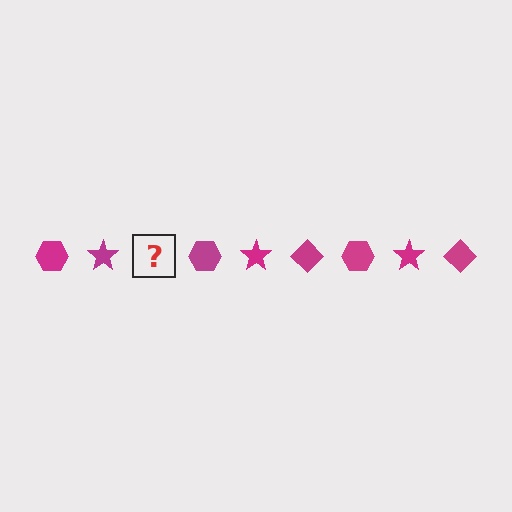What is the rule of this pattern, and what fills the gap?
The rule is that the pattern cycles through hexagon, star, diamond shapes in magenta. The gap should be filled with a magenta diamond.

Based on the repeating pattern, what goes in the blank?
The blank should be a magenta diamond.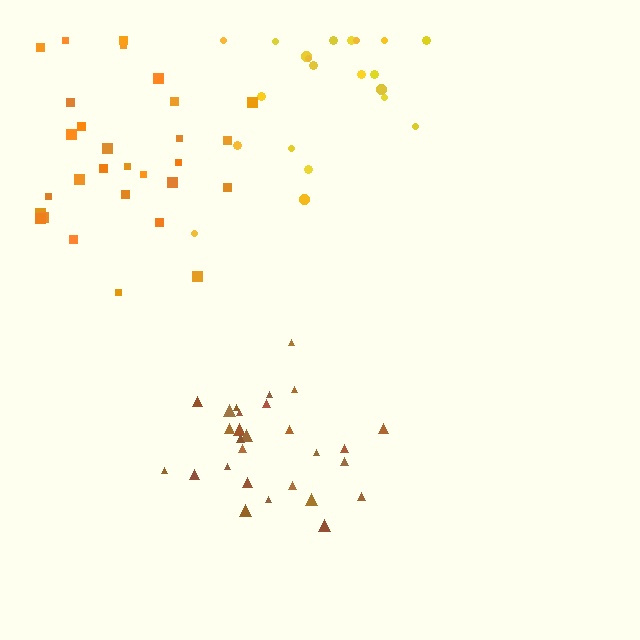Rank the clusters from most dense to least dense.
brown, orange, yellow.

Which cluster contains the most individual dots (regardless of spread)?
Orange (29).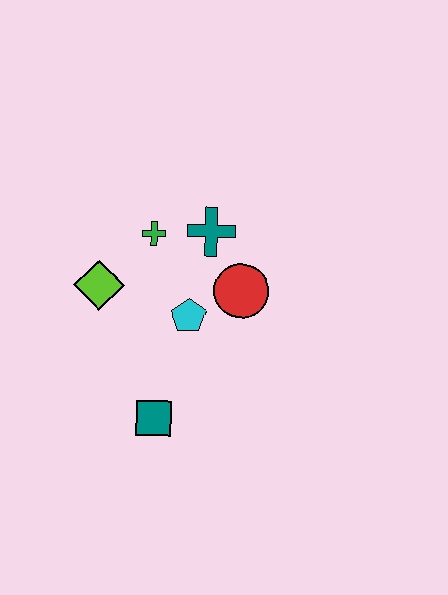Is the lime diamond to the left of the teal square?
Yes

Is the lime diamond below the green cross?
Yes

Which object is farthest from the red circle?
The teal square is farthest from the red circle.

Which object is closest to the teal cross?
The green cross is closest to the teal cross.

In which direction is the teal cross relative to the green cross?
The teal cross is to the right of the green cross.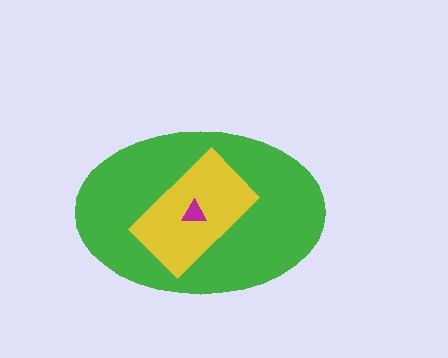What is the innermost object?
The magenta triangle.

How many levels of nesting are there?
3.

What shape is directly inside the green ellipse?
The yellow rectangle.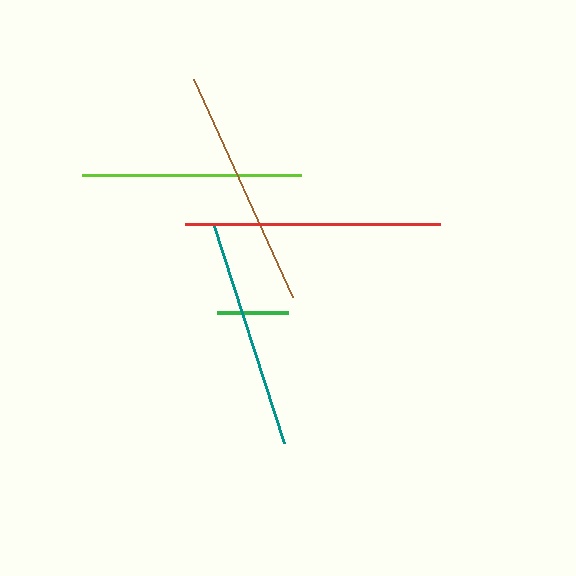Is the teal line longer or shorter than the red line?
The red line is longer than the teal line.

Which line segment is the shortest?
The green line is the shortest at approximately 71 pixels.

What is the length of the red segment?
The red segment is approximately 255 pixels long.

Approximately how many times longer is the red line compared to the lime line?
The red line is approximately 1.2 times the length of the lime line.